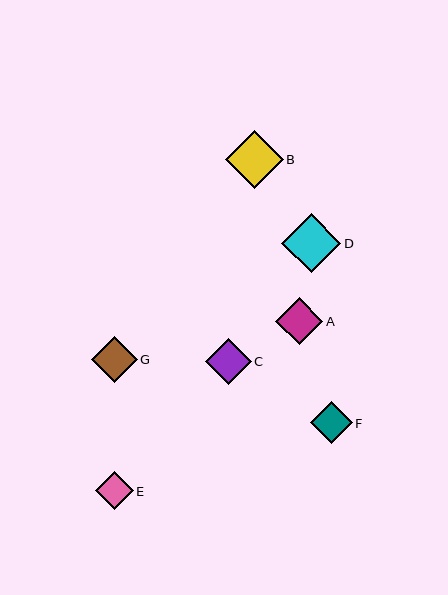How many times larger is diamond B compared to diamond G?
Diamond B is approximately 1.3 times the size of diamond G.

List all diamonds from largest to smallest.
From largest to smallest: D, B, A, C, G, F, E.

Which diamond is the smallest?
Diamond E is the smallest with a size of approximately 38 pixels.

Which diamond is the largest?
Diamond D is the largest with a size of approximately 59 pixels.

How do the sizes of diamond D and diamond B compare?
Diamond D and diamond B are approximately the same size.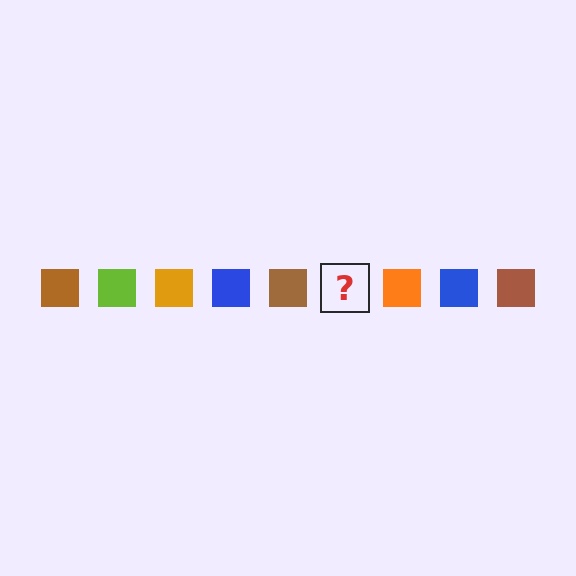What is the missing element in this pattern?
The missing element is a lime square.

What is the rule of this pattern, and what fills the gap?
The rule is that the pattern cycles through brown, lime, orange, blue squares. The gap should be filled with a lime square.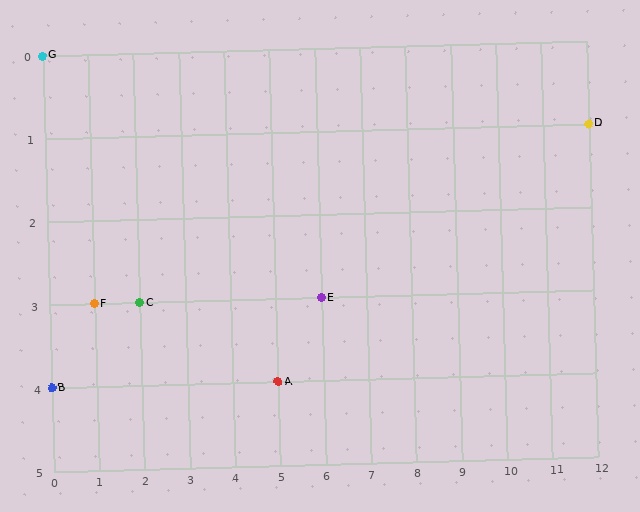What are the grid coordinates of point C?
Point C is at grid coordinates (2, 3).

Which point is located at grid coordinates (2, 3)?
Point C is at (2, 3).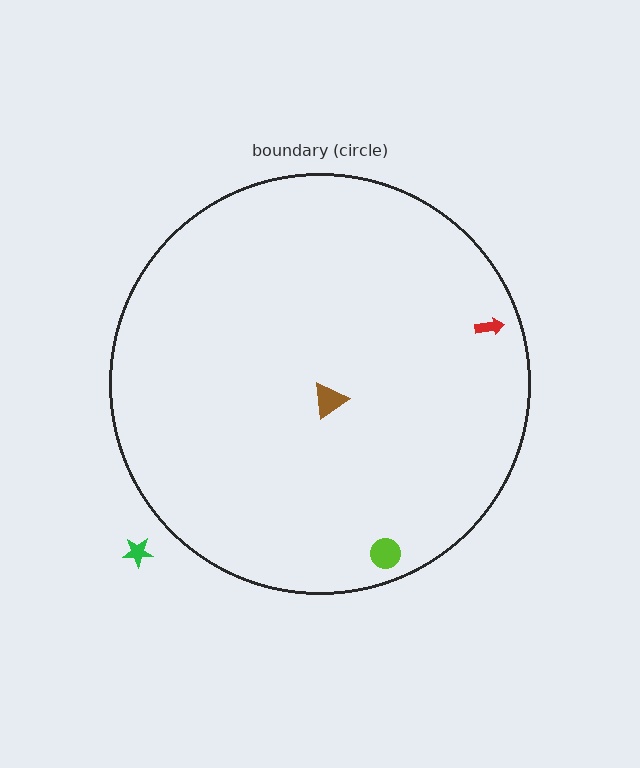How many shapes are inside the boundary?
3 inside, 1 outside.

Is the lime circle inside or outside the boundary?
Inside.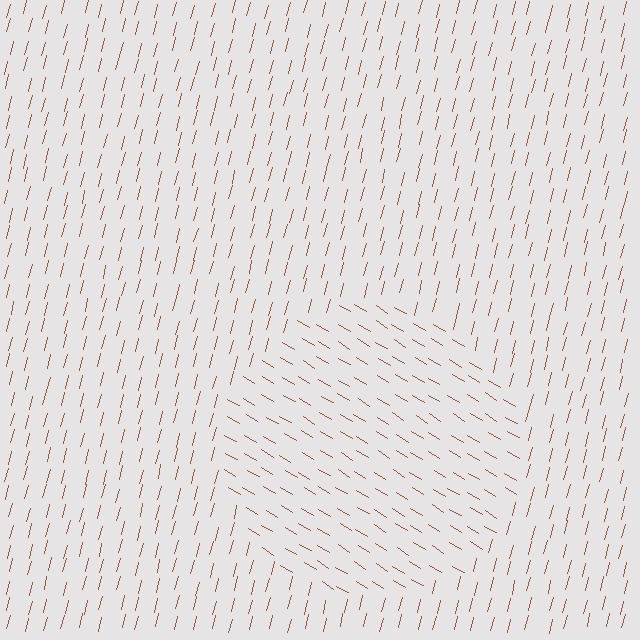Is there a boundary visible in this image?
Yes, there is a texture boundary formed by a change in line orientation.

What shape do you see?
I see a circle.